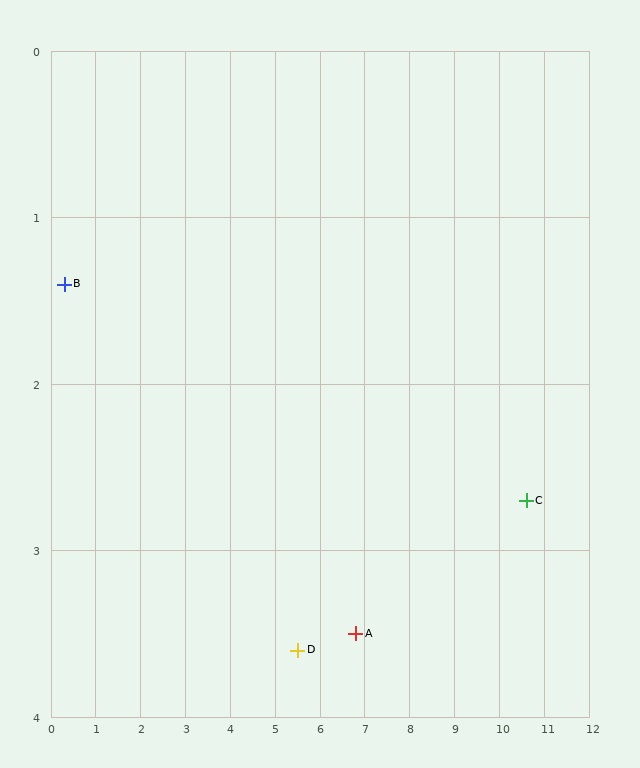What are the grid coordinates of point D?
Point D is at approximately (5.5, 3.6).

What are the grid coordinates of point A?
Point A is at approximately (6.8, 3.5).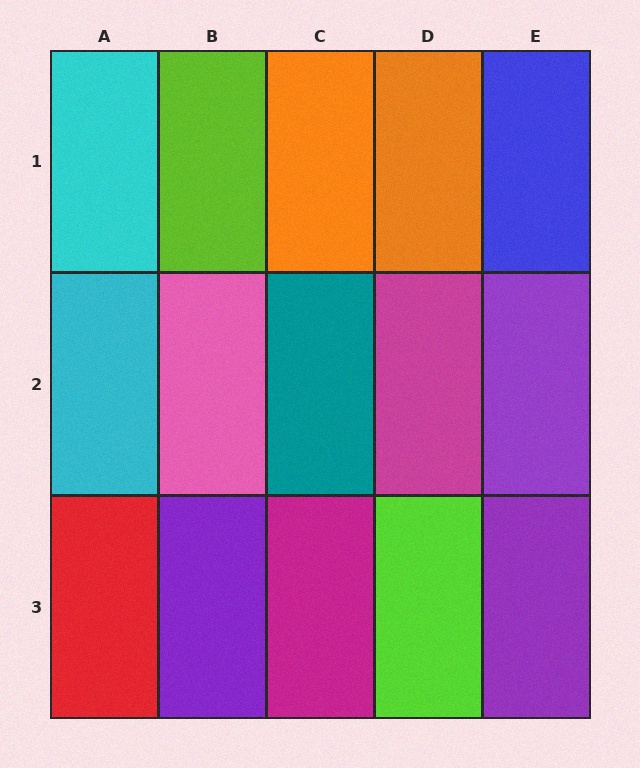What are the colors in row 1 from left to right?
Cyan, lime, orange, orange, blue.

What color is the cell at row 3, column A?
Red.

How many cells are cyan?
2 cells are cyan.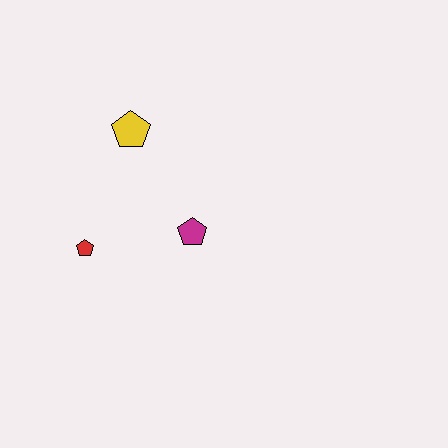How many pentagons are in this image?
There are 3 pentagons.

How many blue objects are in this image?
There are no blue objects.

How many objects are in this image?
There are 3 objects.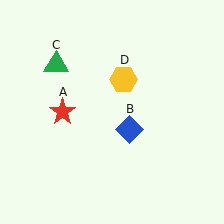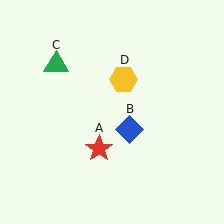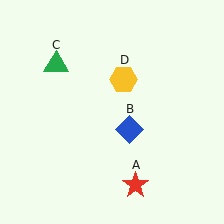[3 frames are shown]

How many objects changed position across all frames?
1 object changed position: red star (object A).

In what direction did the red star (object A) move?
The red star (object A) moved down and to the right.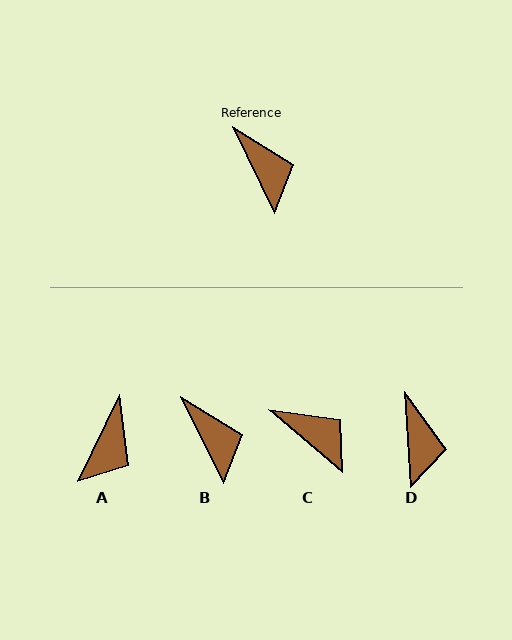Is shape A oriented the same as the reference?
No, it is off by about 52 degrees.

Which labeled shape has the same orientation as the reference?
B.